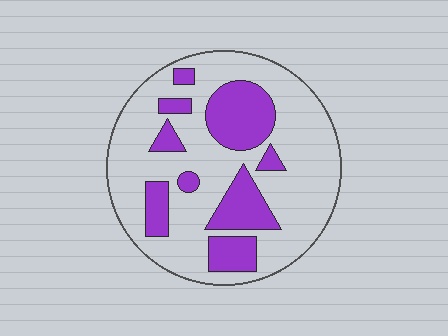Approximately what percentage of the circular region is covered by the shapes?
Approximately 30%.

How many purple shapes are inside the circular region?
9.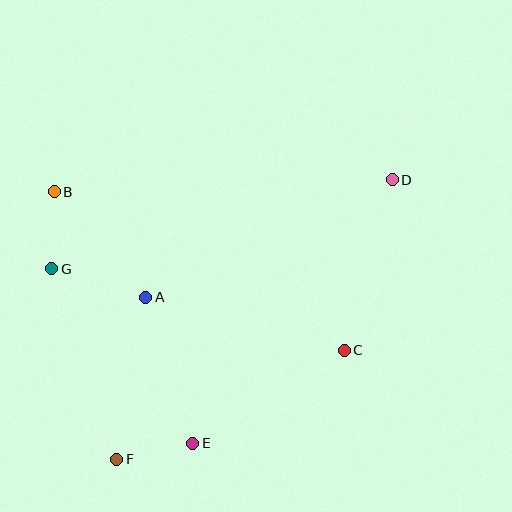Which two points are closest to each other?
Points B and G are closest to each other.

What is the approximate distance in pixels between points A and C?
The distance between A and C is approximately 205 pixels.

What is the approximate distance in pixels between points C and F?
The distance between C and F is approximately 252 pixels.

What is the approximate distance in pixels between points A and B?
The distance between A and B is approximately 140 pixels.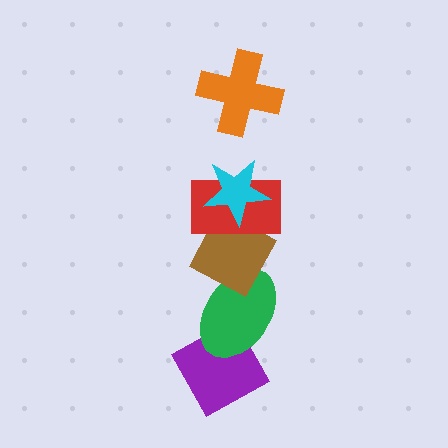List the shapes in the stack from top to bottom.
From top to bottom: the orange cross, the cyan star, the red rectangle, the brown diamond, the green ellipse, the purple diamond.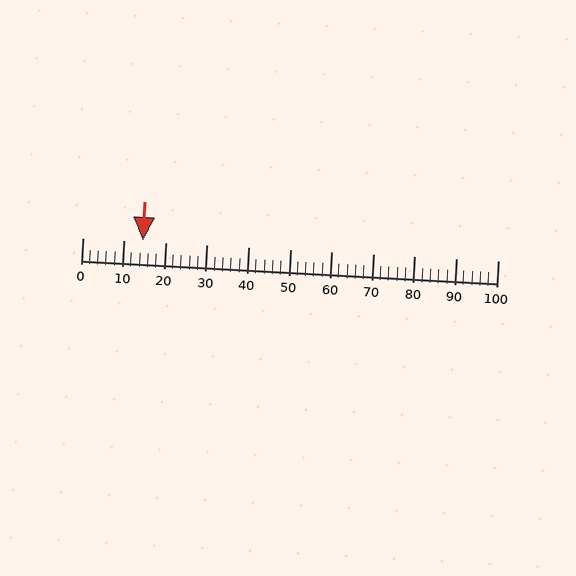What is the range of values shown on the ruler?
The ruler shows values from 0 to 100.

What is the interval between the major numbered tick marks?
The major tick marks are spaced 10 units apart.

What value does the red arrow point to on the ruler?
The red arrow points to approximately 14.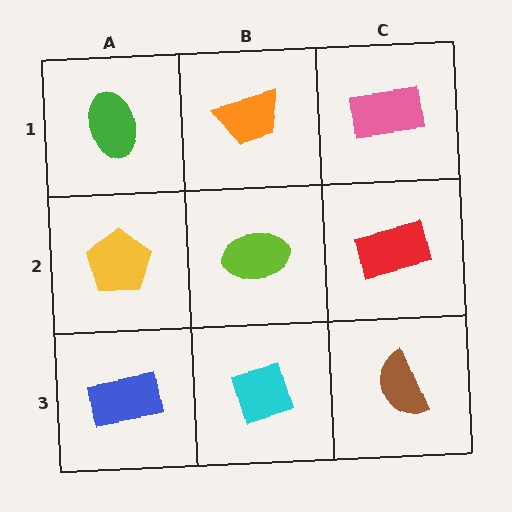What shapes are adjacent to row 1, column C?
A red rectangle (row 2, column C), an orange trapezoid (row 1, column B).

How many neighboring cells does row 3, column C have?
2.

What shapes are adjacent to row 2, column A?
A green ellipse (row 1, column A), a blue rectangle (row 3, column A), a lime ellipse (row 2, column B).